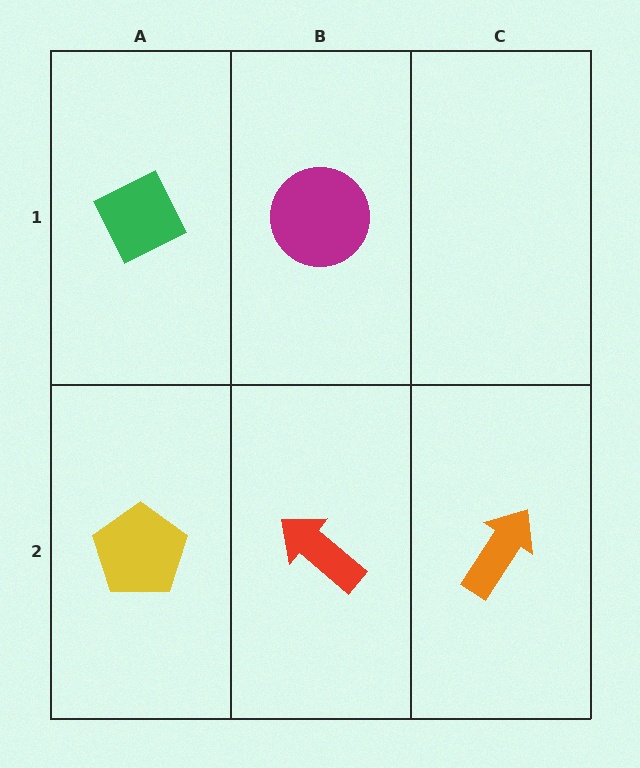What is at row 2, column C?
An orange arrow.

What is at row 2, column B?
A red arrow.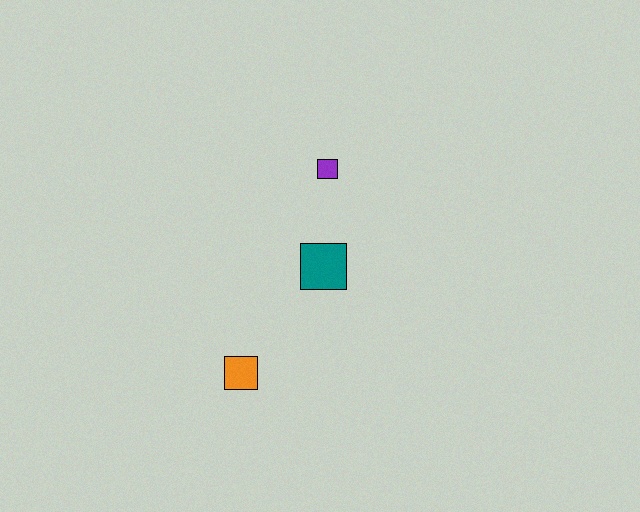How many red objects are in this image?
There are no red objects.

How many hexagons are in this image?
There are no hexagons.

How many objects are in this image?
There are 3 objects.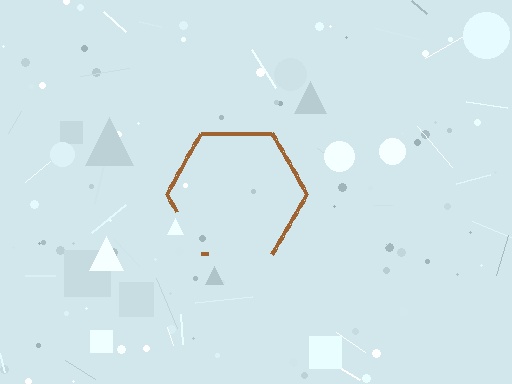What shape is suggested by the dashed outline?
The dashed outline suggests a hexagon.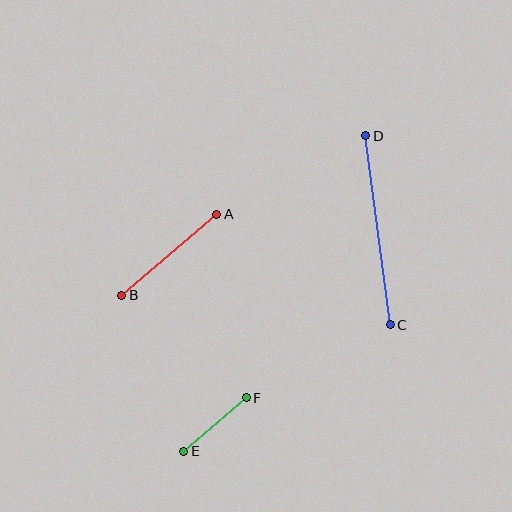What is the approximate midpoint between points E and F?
The midpoint is at approximately (215, 424) pixels.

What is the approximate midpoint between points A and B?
The midpoint is at approximately (169, 255) pixels.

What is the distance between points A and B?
The distance is approximately 125 pixels.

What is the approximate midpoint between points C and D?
The midpoint is at approximately (378, 230) pixels.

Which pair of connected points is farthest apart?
Points C and D are farthest apart.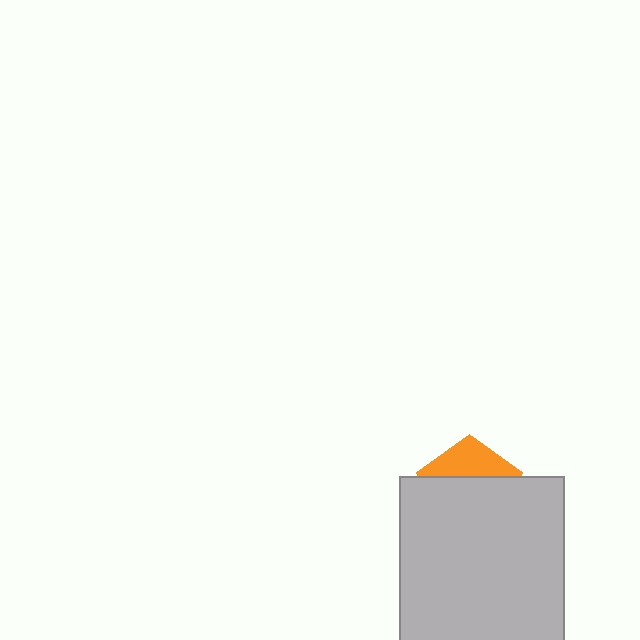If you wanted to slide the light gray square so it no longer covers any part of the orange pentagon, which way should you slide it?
Slide it down — that is the most direct way to separate the two shapes.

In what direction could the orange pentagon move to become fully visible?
The orange pentagon could move up. That would shift it out from behind the light gray square entirely.